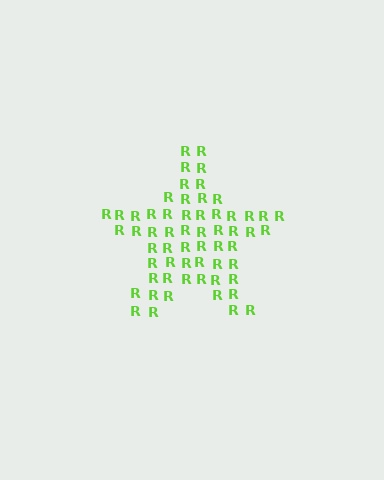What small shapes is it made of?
It is made of small letter R's.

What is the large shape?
The large shape is a star.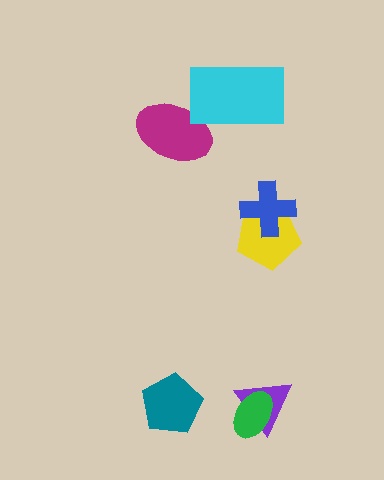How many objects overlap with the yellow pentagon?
1 object overlaps with the yellow pentagon.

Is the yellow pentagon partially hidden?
Yes, it is partially covered by another shape.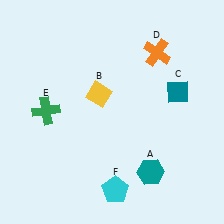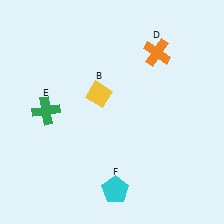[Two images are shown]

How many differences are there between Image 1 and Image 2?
There are 2 differences between the two images.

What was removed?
The teal hexagon (A), the teal diamond (C) were removed in Image 2.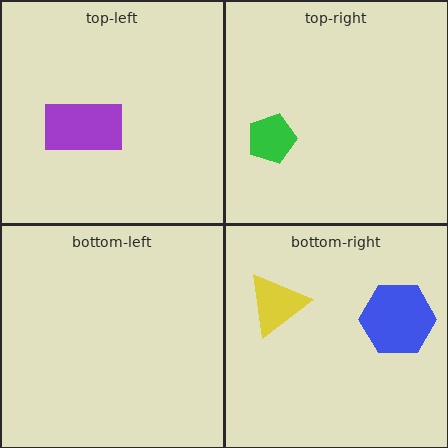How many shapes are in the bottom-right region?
2.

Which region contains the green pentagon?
The top-right region.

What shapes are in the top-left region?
The purple rectangle.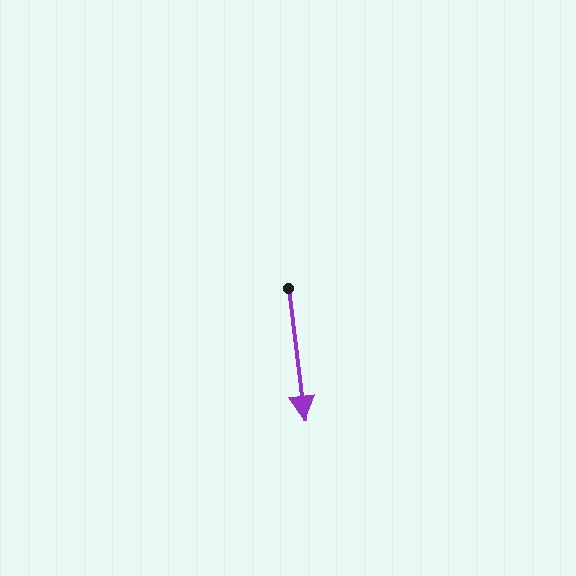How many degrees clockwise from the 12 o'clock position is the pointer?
Approximately 173 degrees.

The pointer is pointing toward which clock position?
Roughly 6 o'clock.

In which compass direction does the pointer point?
South.